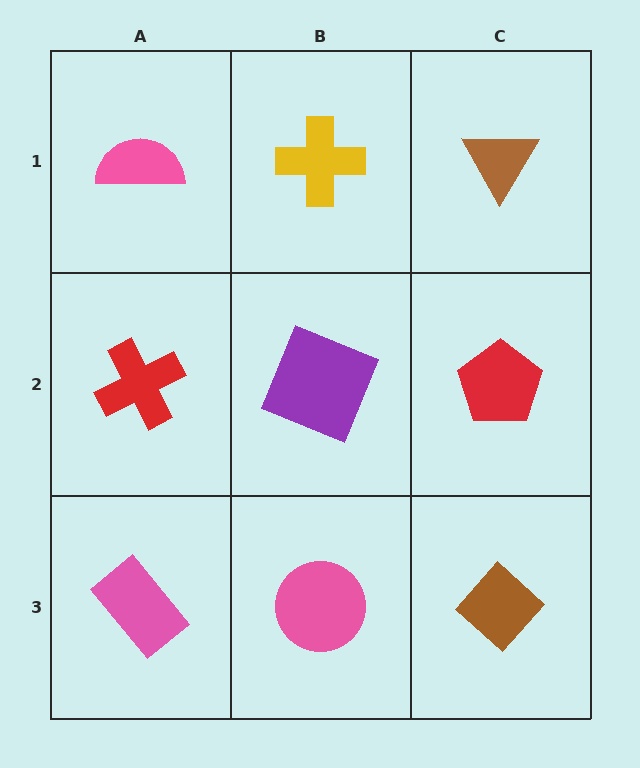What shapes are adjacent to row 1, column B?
A purple square (row 2, column B), a pink semicircle (row 1, column A), a brown triangle (row 1, column C).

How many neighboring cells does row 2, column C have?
3.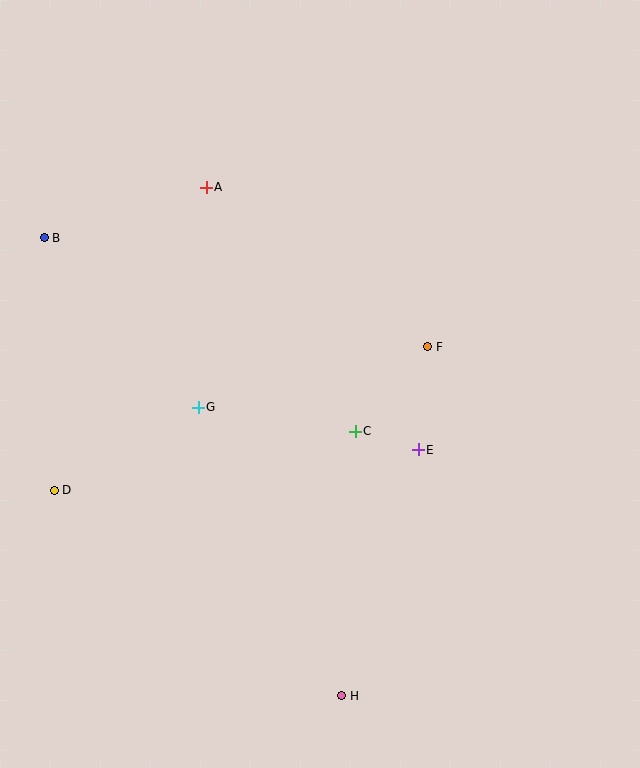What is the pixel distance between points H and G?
The distance between H and G is 322 pixels.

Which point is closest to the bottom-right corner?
Point H is closest to the bottom-right corner.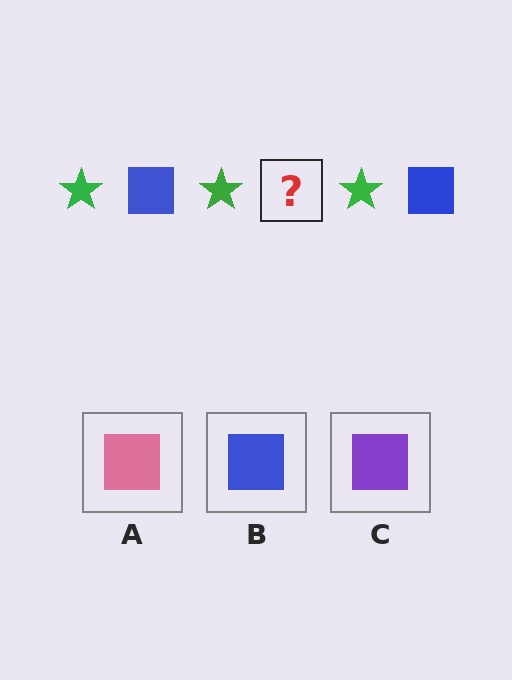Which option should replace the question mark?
Option B.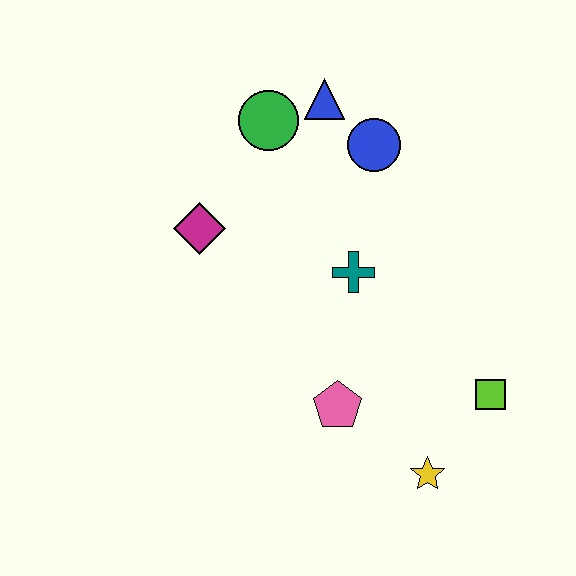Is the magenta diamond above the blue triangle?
No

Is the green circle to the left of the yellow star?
Yes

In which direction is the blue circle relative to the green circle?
The blue circle is to the right of the green circle.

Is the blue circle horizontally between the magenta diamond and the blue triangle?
No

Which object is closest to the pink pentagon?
The yellow star is closest to the pink pentagon.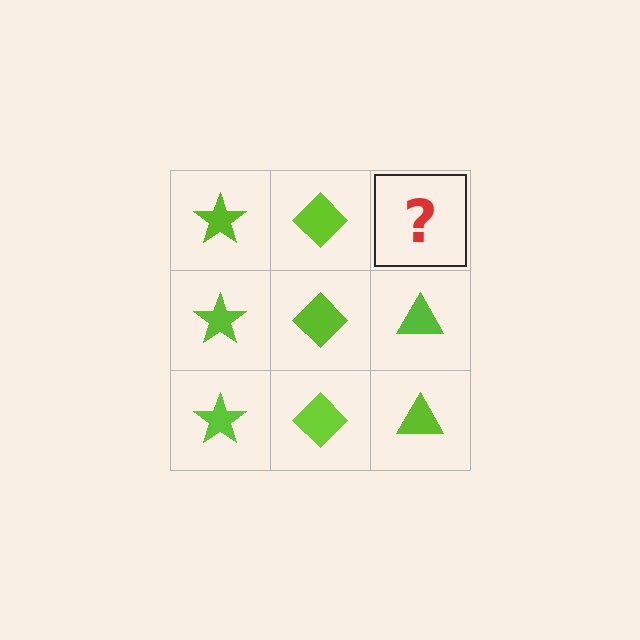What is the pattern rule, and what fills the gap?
The rule is that each column has a consistent shape. The gap should be filled with a lime triangle.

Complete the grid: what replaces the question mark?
The question mark should be replaced with a lime triangle.